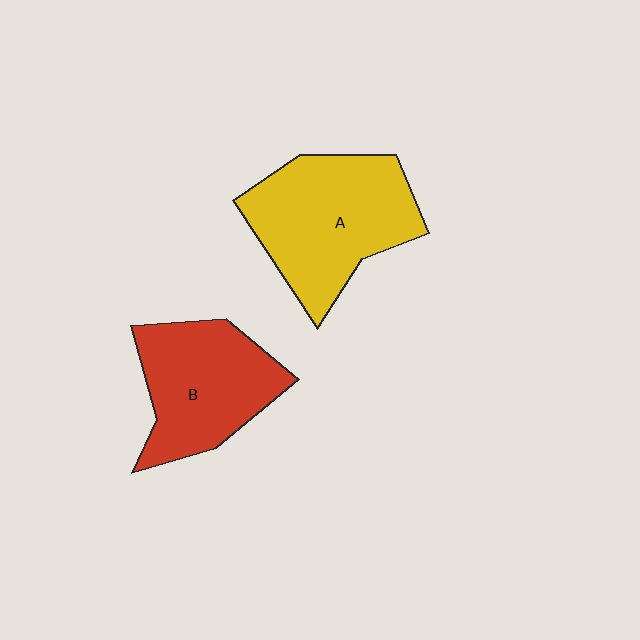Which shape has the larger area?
Shape A (yellow).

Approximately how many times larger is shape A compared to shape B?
Approximately 1.2 times.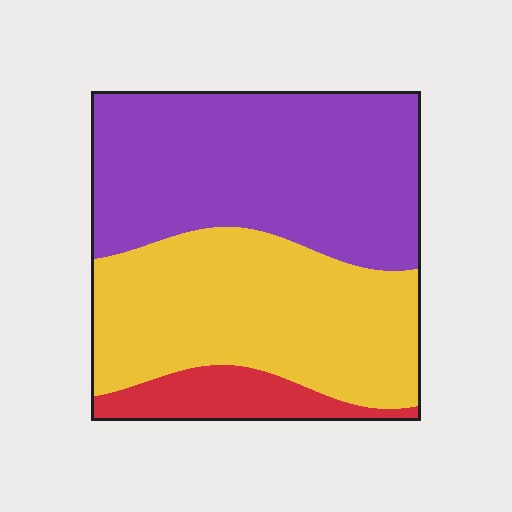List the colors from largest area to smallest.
From largest to smallest: purple, yellow, red.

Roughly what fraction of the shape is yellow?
Yellow takes up about two fifths (2/5) of the shape.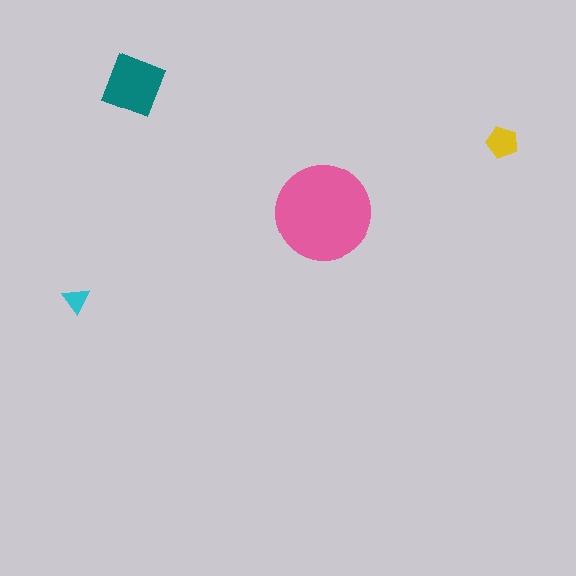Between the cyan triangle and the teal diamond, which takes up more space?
The teal diamond.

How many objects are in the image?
There are 4 objects in the image.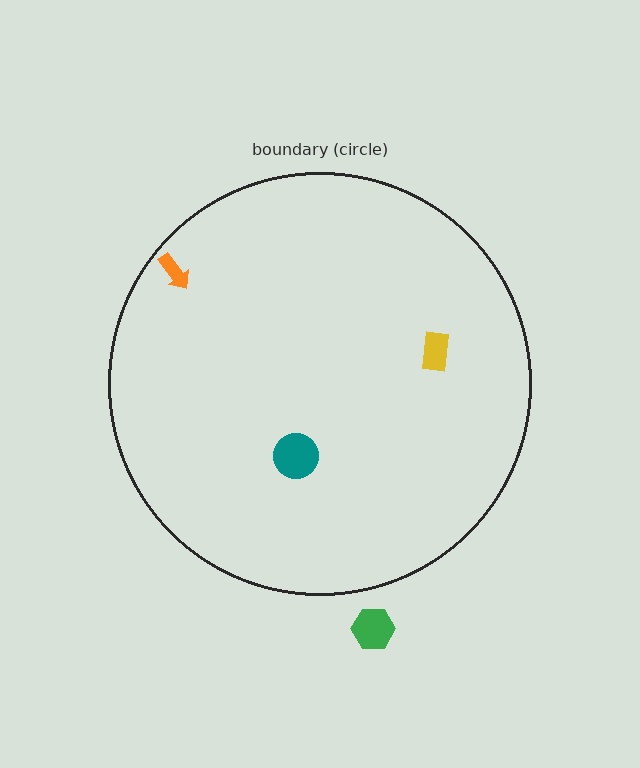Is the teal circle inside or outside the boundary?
Inside.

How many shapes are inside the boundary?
3 inside, 1 outside.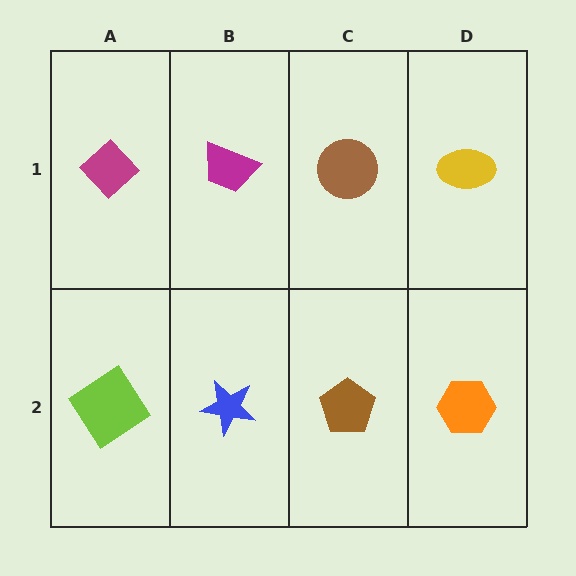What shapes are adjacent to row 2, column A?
A magenta diamond (row 1, column A), a blue star (row 2, column B).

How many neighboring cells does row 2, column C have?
3.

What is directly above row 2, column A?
A magenta diamond.